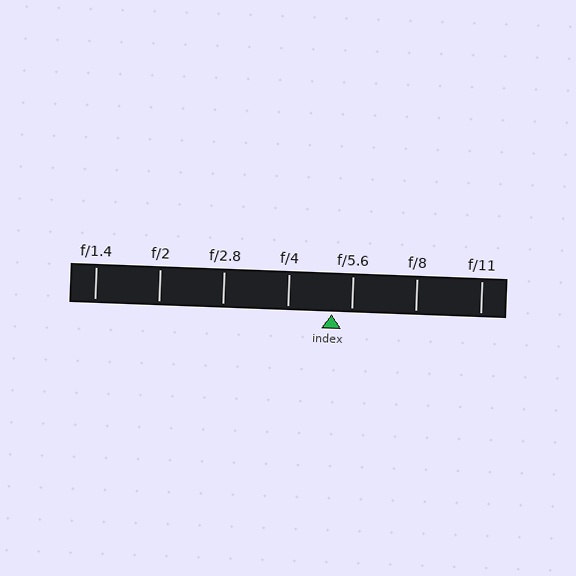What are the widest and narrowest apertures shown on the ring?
The widest aperture shown is f/1.4 and the narrowest is f/11.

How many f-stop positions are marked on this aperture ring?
There are 7 f-stop positions marked.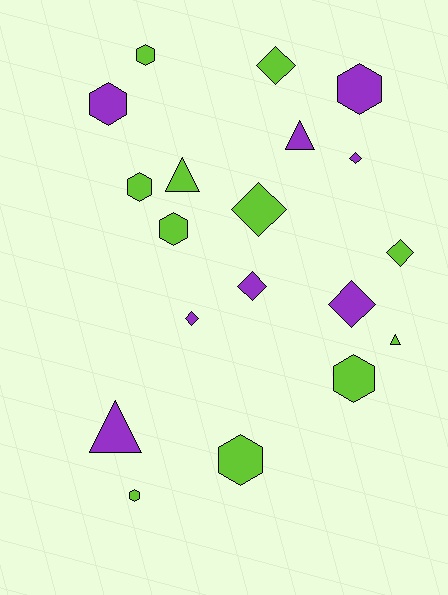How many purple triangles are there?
There are 2 purple triangles.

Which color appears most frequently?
Lime, with 11 objects.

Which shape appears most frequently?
Hexagon, with 8 objects.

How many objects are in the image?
There are 19 objects.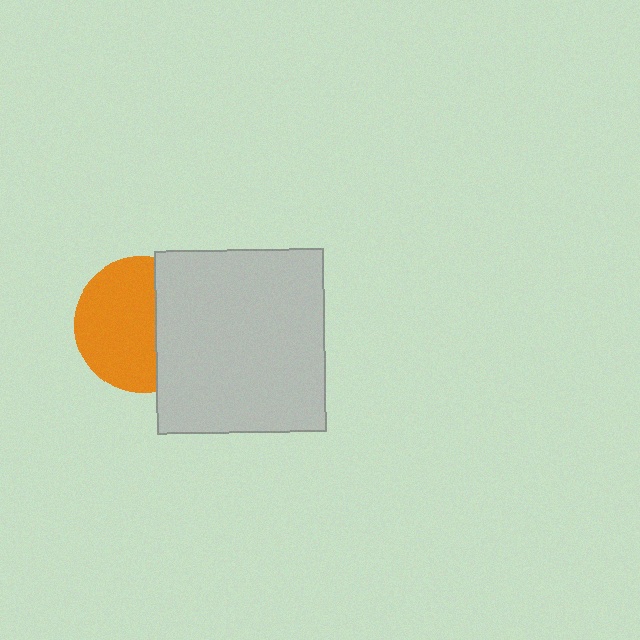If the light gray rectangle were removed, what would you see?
You would see the complete orange circle.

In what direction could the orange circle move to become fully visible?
The orange circle could move left. That would shift it out from behind the light gray rectangle entirely.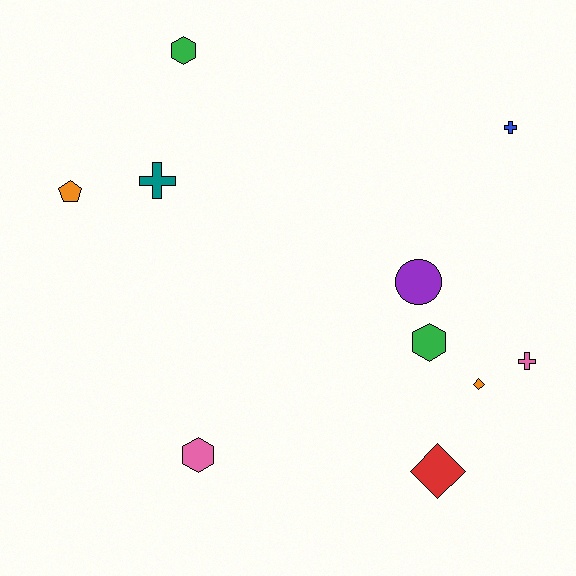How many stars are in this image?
There are no stars.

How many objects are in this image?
There are 10 objects.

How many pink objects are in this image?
There are 2 pink objects.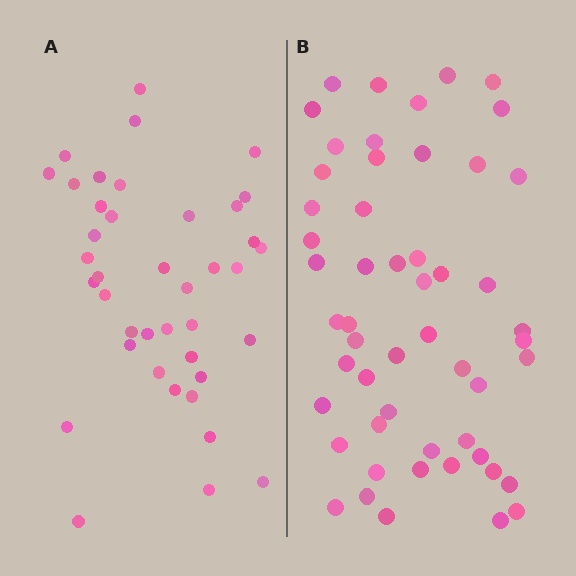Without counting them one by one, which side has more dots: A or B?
Region B (the right region) has more dots.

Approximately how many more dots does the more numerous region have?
Region B has approximately 15 more dots than region A.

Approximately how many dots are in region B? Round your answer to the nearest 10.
About 50 dots. (The exact count is 53, which rounds to 50.)